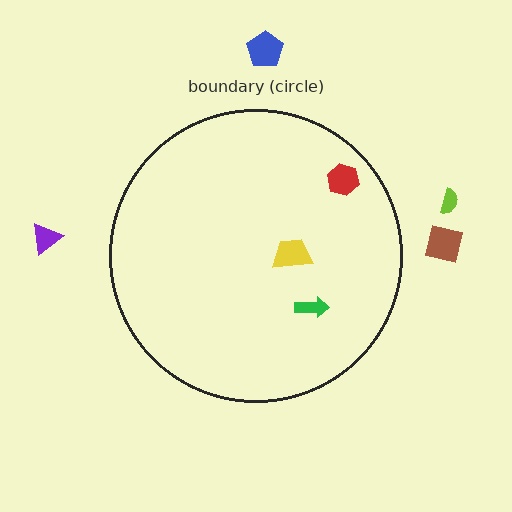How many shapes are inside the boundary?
3 inside, 4 outside.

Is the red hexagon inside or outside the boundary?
Inside.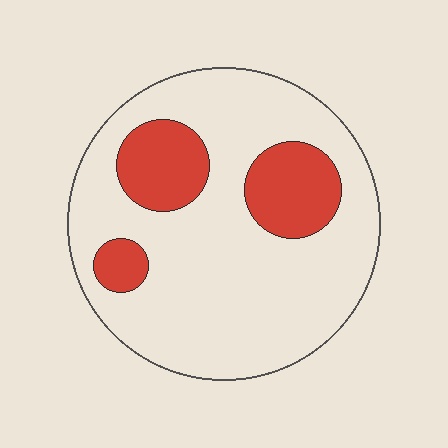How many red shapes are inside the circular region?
3.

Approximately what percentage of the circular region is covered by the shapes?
Approximately 20%.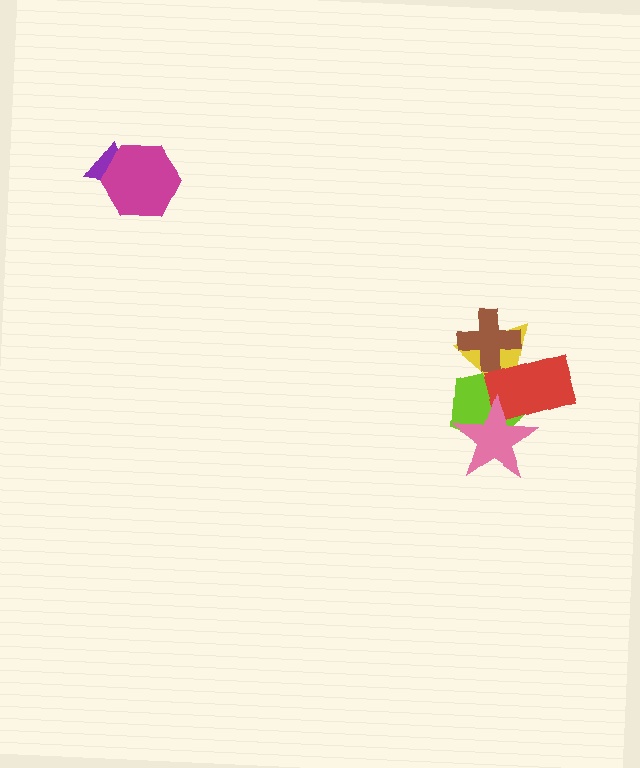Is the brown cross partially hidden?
Yes, it is partially covered by another shape.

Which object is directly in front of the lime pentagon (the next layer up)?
The yellow triangle is directly in front of the lime pentagon.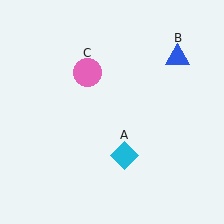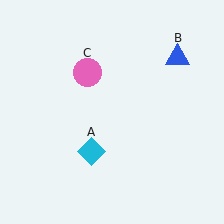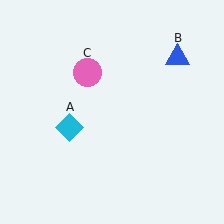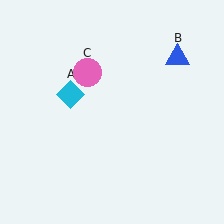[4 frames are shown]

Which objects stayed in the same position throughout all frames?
Blue triangle (object B) and pink circle (object C) remained stationary.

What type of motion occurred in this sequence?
The cyan diamond (object A) rotated clockwise around the center of the scene.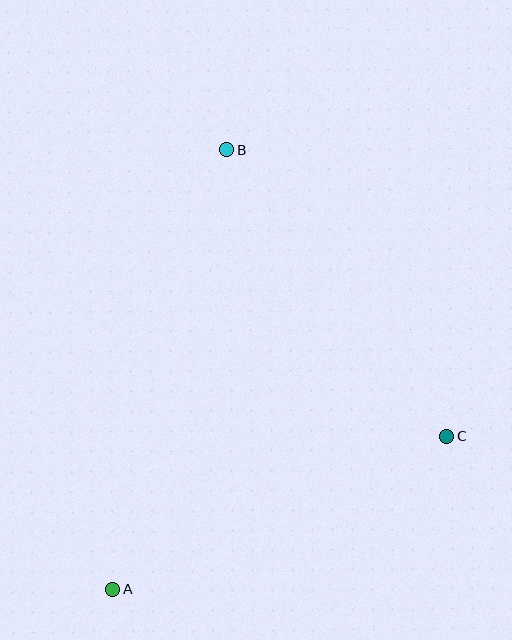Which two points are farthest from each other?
Points A and B are farthest from each other.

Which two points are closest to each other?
Points B and C are closest to each other.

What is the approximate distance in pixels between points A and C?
The distance between A and C is approximately 367 pixels.